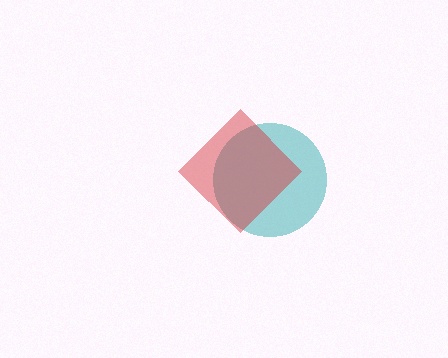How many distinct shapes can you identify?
There are 2 distinct shapes: a teal circle, a red diamond.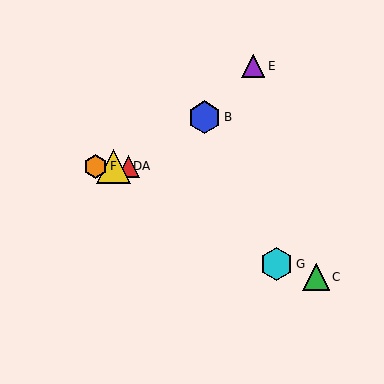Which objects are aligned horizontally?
Objects A, D, F are aligned horizontally.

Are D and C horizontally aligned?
No, D is at y≈166 and C is at y≈277.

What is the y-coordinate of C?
Object C is at y≈277.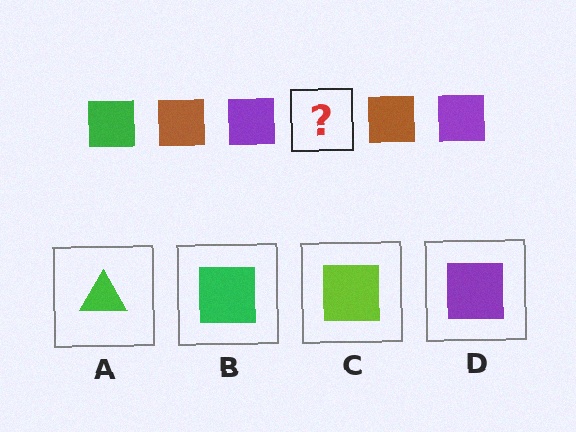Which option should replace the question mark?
Option B.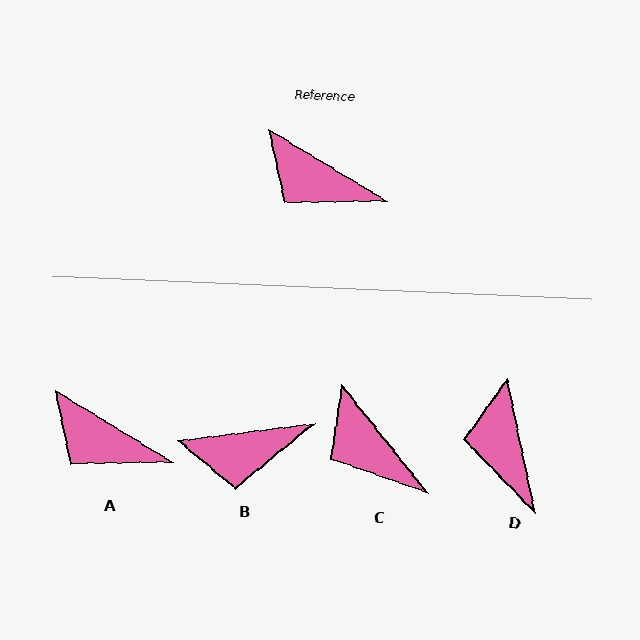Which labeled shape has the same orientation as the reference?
A.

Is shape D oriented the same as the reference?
No, it is off by about 47 degrees.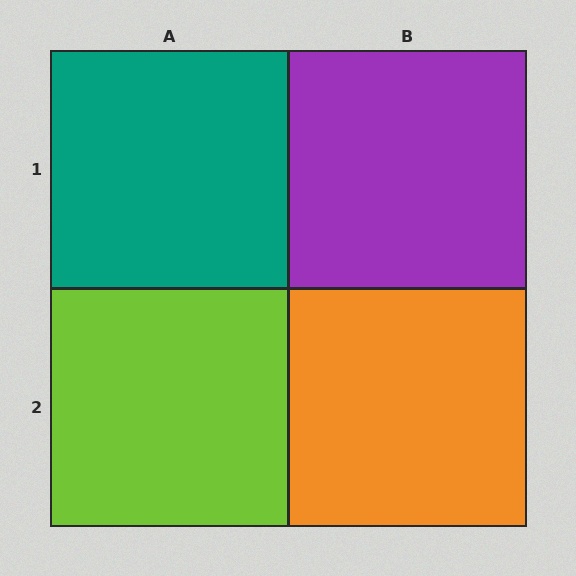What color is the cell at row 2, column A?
Lime.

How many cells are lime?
1 cell is lime.